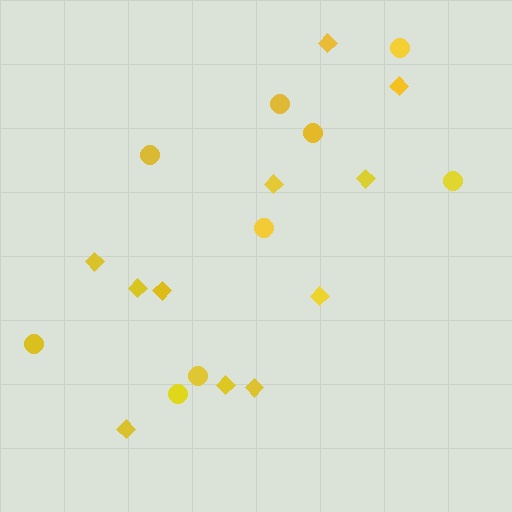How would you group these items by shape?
There are 2 groups: one group of diamonds (11) and one group of circles (9).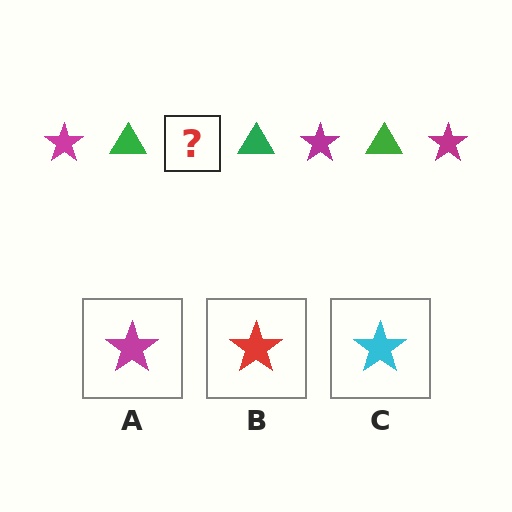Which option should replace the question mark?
Option A.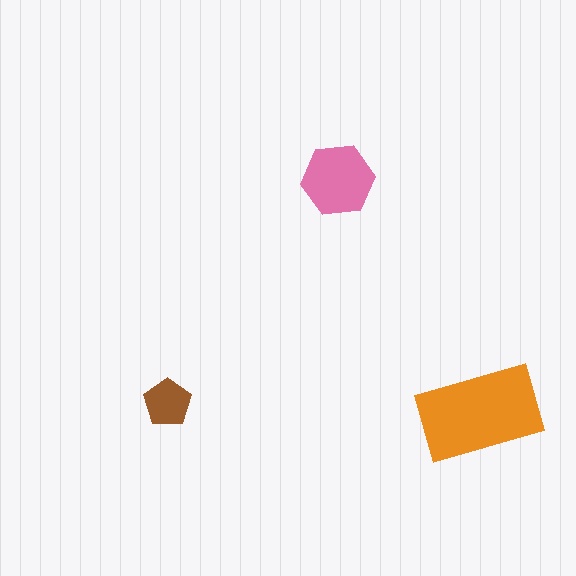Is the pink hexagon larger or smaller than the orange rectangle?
Smaller.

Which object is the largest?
The orange rectangle.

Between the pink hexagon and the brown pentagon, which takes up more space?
The pink hexagon.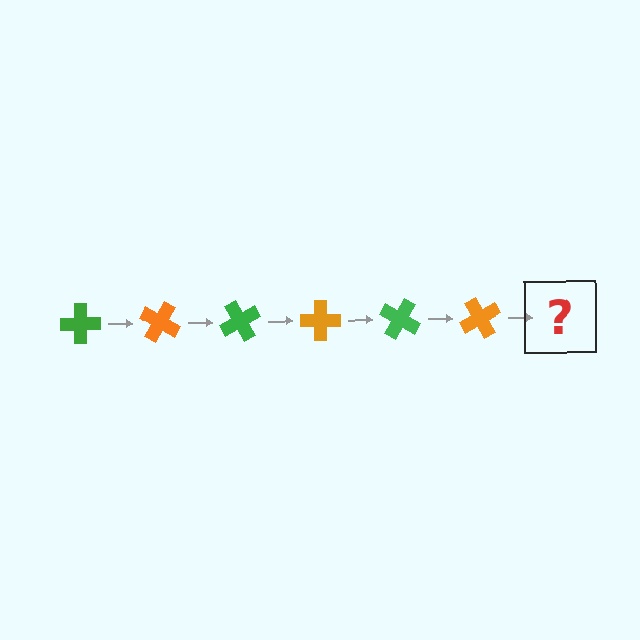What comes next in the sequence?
The next element should be a green cross, rotated 180 degrees from the start.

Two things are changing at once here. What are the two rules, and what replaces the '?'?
The two rules are that it rotates 30 degrees each step and the color cycles through green and orange. The '?' should be a green cross, rotated 180 degrees from the start.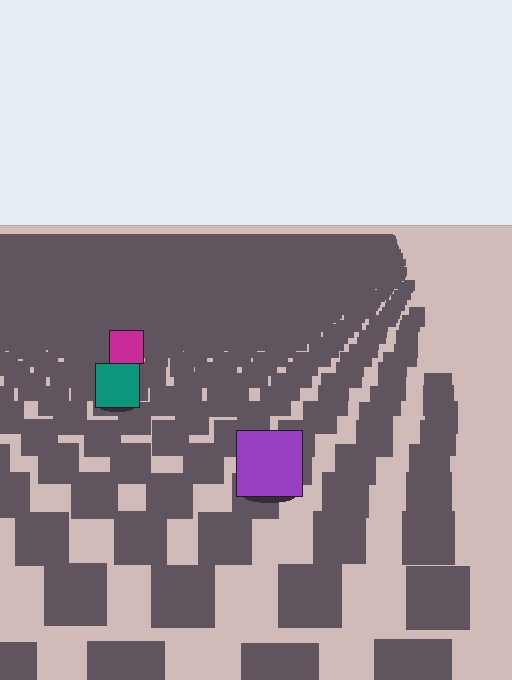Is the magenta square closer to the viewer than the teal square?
No. The teal square is closer — you can tell from the texture gradient: the ground texture is coarser near it.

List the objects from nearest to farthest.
From nearest to farthest: the purple square, the teal square, the magenta square.